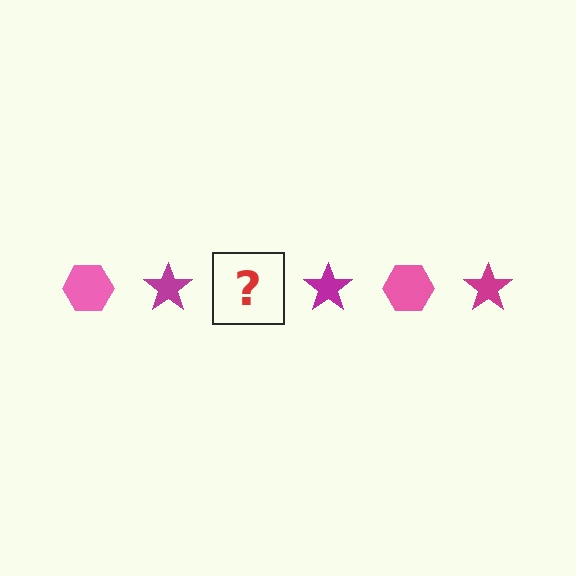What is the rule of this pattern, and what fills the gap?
The rule is that the pattern alternates between pink hexagon and magenta star. The gap should be filled with a pink hexagon.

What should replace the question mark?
The question mark should be replaced with a pink hexagon.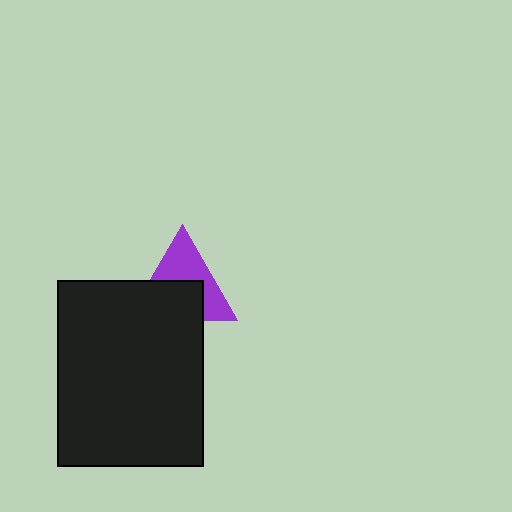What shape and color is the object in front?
The object in front is a black rectangle.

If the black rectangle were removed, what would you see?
You would see the complete purple triangle.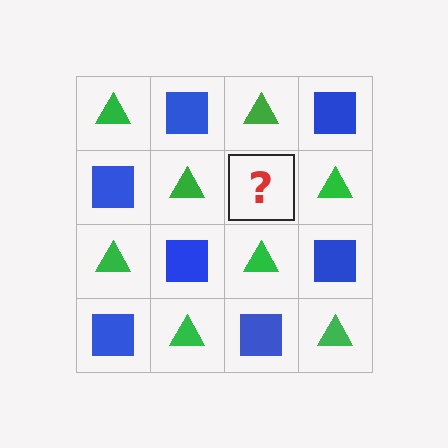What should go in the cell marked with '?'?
The missing cell should contain a blue square.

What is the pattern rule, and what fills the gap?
The rule is that it alternates green triangle and blue square in a checkerboard pattern. The gap should be filled with a blue square.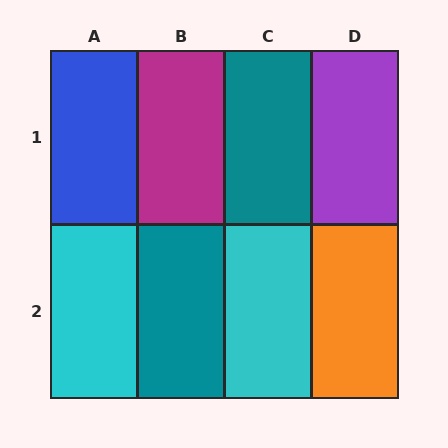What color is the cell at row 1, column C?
Teal.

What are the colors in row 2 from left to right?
Cyan, teal, cyan, orange.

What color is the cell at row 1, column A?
Blue.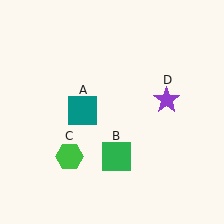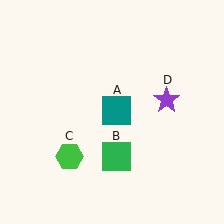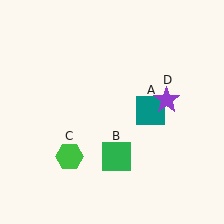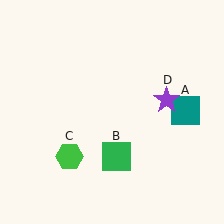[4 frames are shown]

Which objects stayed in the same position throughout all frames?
Green square (object B) and green hexagon (object C) and purple star (object D) remained stationary.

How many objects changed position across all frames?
1 object changed position: teal square (object A).